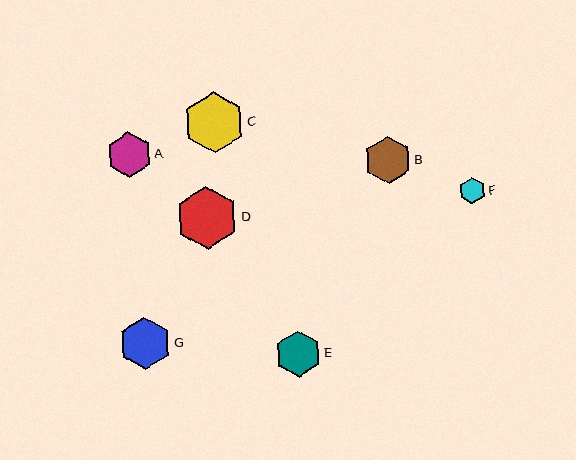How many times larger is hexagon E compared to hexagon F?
Hexagon E is approximately 1.7 times the size of hexagon F.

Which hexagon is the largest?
Hexagon D is the largest with a size of approximately 63 pixels.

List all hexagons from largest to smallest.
From largest to smallest: D, C, G, B, E, A, F.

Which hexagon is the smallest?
Hexagon F is the smallest with a size of approximately 26 pixels.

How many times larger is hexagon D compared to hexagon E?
Hexagon D is approximately 1.4 times the size of hexagon E.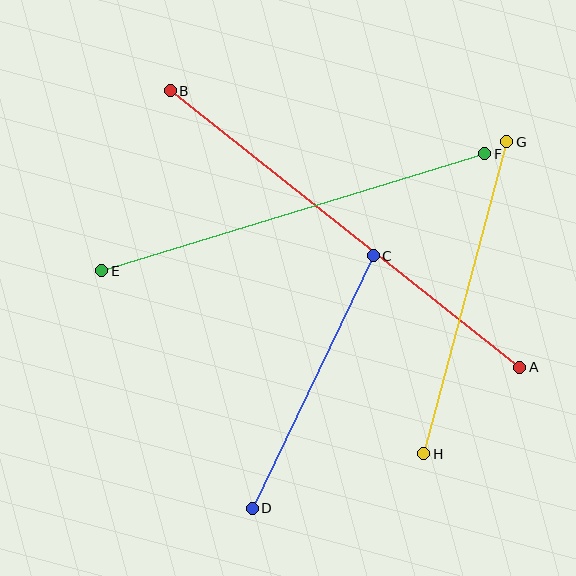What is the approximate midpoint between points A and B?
The midpoint is at approximately (345, 229) pixels.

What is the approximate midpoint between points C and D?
The midpoint is at approximately (313, 382) pixels.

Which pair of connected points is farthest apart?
Points A and B are farthest apart.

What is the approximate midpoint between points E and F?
The midpoint is at approximately (293, 212) pixels.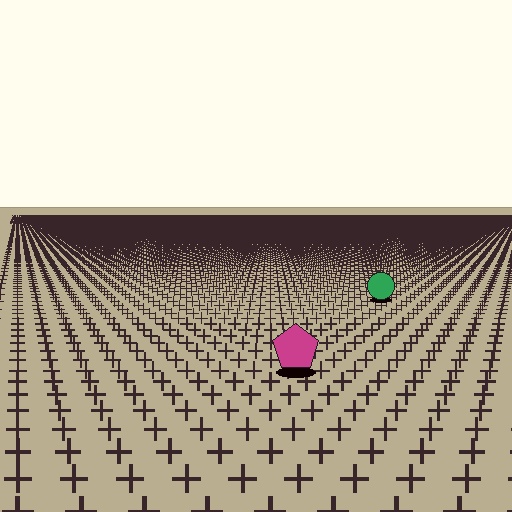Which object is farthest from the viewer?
The green circle is farthest from the viewer. It appears smaller and the ground texture around it is denser.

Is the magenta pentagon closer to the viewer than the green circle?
Yes. The magenta pentagon is closer — you can tell from the texture gradient: the ground texture is coarser near it.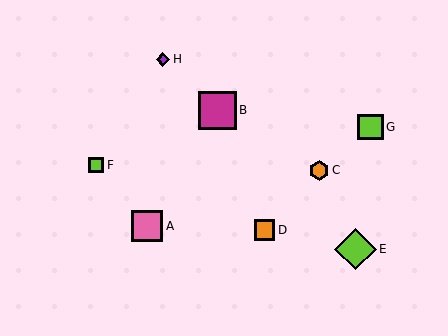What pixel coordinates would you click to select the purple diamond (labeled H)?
Click at (163, 59) to select the purple diamond H.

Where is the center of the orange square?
The center of the orange square is at (264, 230).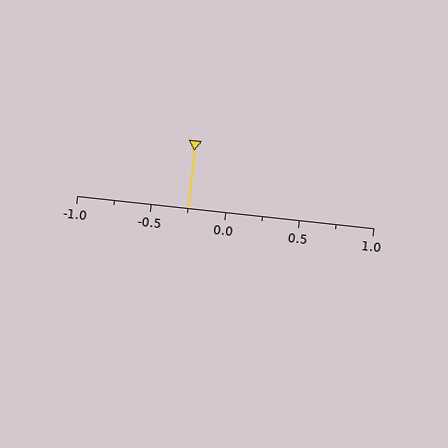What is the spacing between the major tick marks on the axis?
The major ticks are spaced 0.5 apart.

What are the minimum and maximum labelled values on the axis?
The axis runs from -1.0 to 1.0.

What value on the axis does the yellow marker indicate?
The marker indicates approximately -0.25.